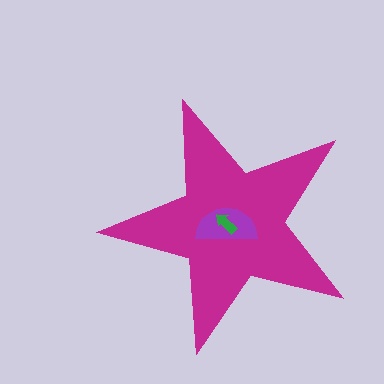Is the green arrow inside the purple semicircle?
Yes.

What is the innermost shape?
The green arrow.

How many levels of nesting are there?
3.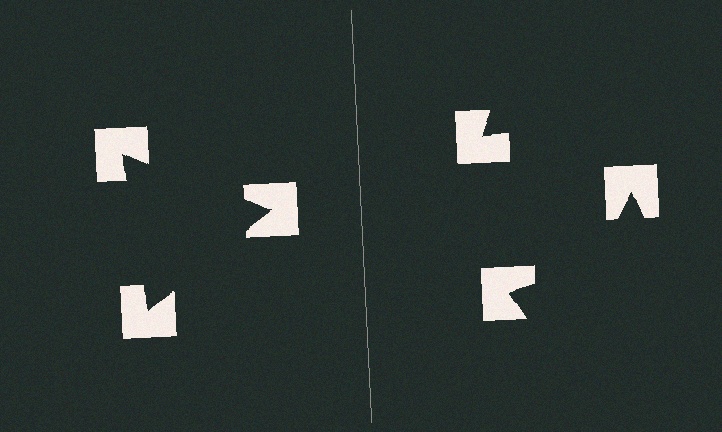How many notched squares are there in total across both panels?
6 — 3 on each side.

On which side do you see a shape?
An illusory triangle appears on the left side. On the right side the wedge cuts are rotated, so no coherent shape forms.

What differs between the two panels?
The notched squares are positioned identically on both sides; only the wedge orientations differ. On the left they align to a triangle; on the right they are misaligned.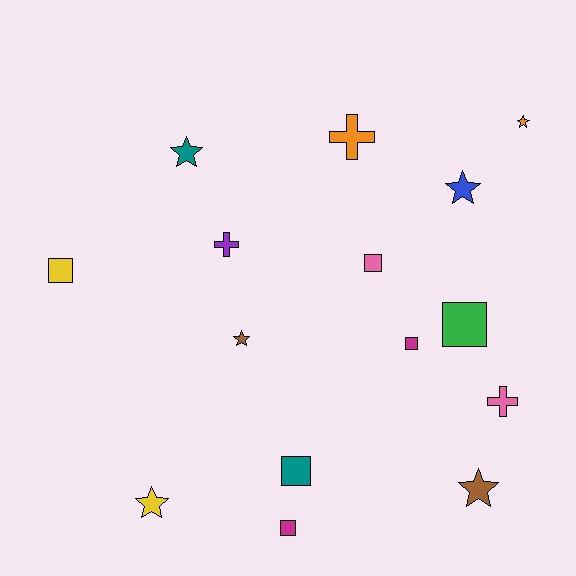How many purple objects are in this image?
There is 1 purple object.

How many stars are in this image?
There are 6 stars.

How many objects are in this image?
There are 15 objects.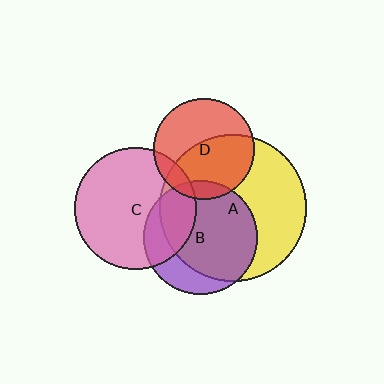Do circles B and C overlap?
Yes.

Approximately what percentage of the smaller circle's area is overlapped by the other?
Approximately 30%.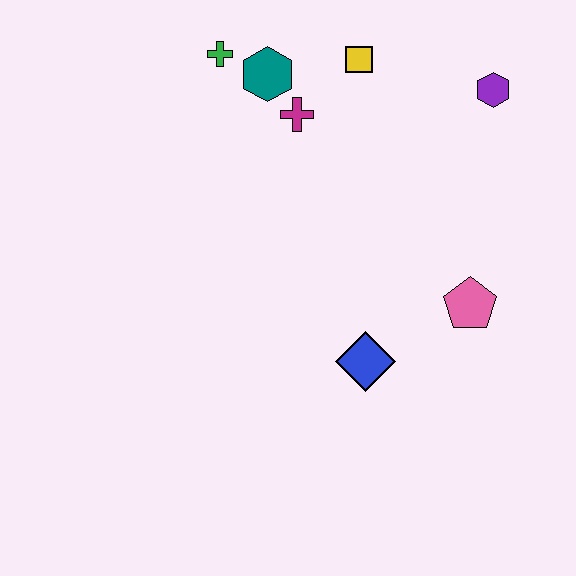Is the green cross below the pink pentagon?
No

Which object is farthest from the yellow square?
The blue diamond is farthest from the yellow square.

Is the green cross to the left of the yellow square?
Yes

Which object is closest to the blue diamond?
The pink pentagon is closest to the blue diamond.